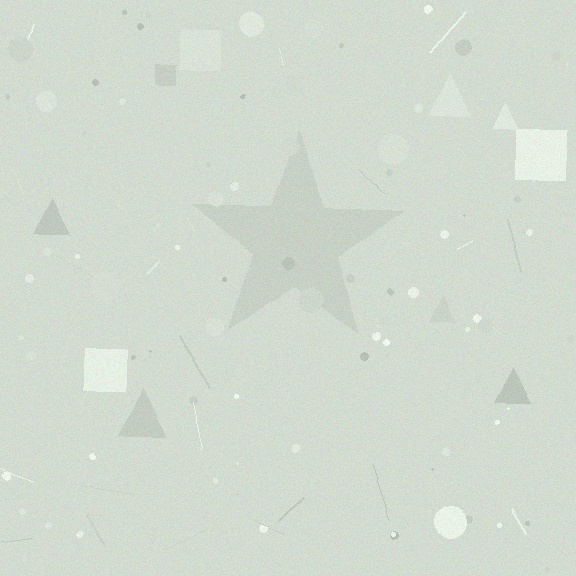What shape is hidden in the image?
A star is hidden in the image.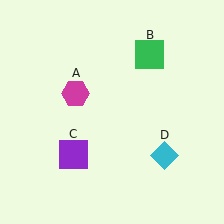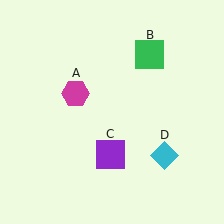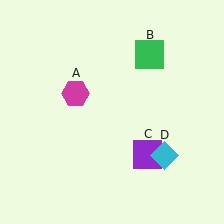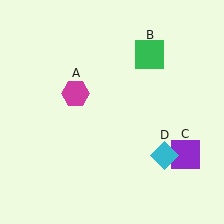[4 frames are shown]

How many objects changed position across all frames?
1 object changed position: purple square (object C).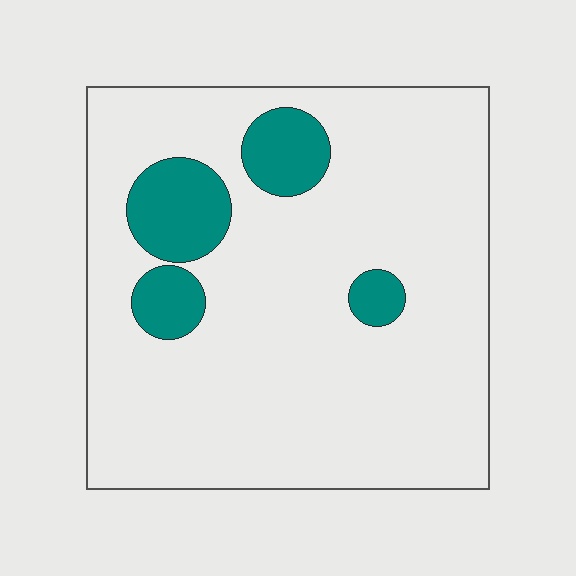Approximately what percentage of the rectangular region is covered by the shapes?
Approximately 15%.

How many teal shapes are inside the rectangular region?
4.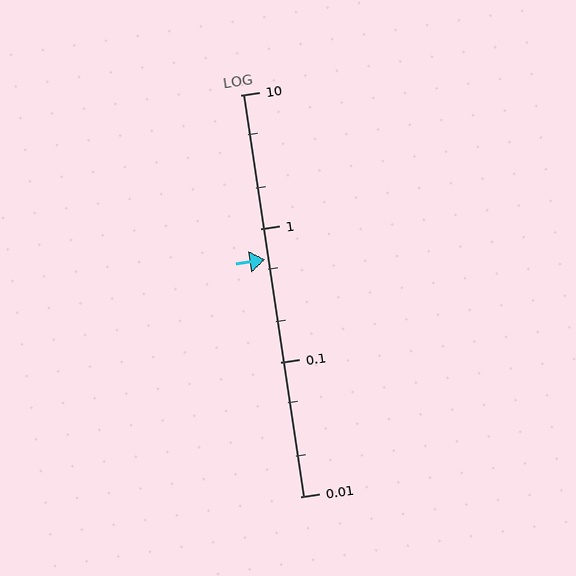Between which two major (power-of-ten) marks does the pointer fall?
The pointer is between 0.1 and 1.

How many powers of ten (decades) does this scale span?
The scale spans 3 decades, from 0.01 to 10.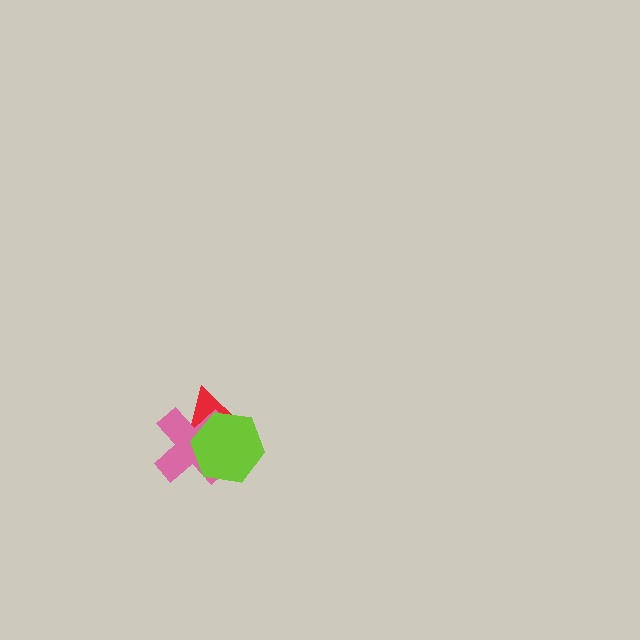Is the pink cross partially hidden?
Yes, it is partially covered by another shape.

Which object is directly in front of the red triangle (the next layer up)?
The pink cross is directly in front of the red triangle.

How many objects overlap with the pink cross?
2 objects overlap with the pink cross.